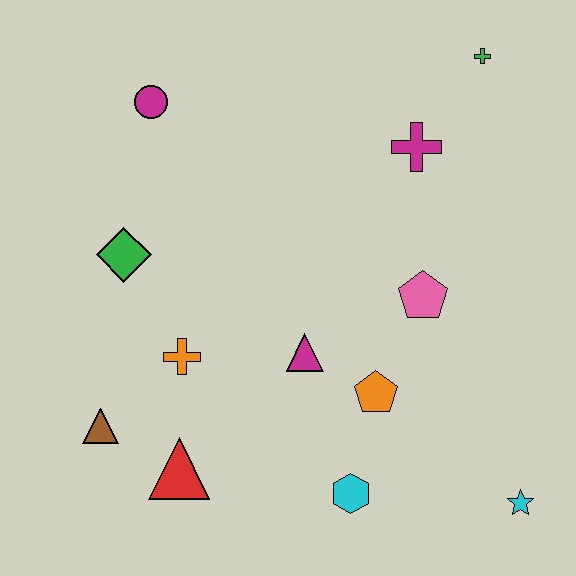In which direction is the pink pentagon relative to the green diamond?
The pink pentagon is to the right of the green diamond.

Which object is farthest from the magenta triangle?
The green cross is farthest from the magenta triangle.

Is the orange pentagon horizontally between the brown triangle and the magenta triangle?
No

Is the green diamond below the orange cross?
No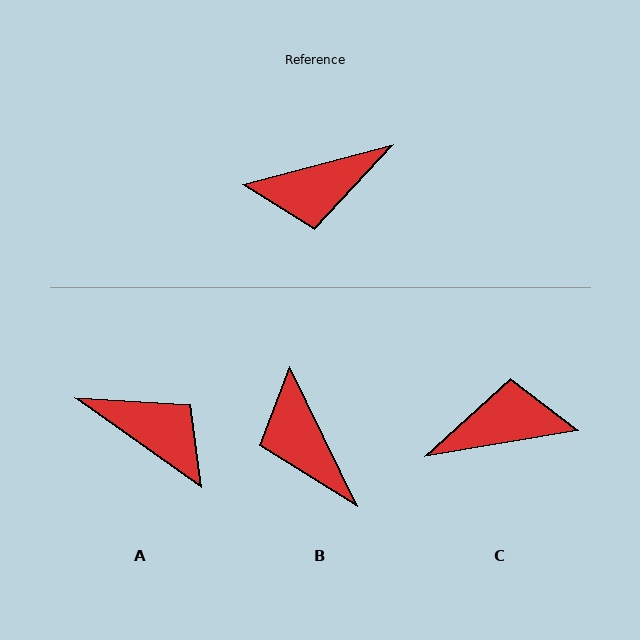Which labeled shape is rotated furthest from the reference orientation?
C, about 175 degrees away.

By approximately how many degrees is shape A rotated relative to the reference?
Approximately 130 degrees counter-clockwise.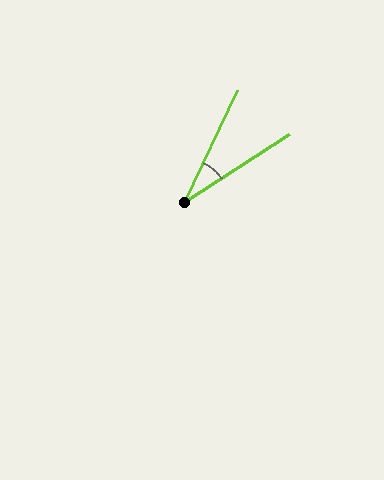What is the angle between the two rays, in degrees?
Approximately 32 degrees.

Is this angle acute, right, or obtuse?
It is acute.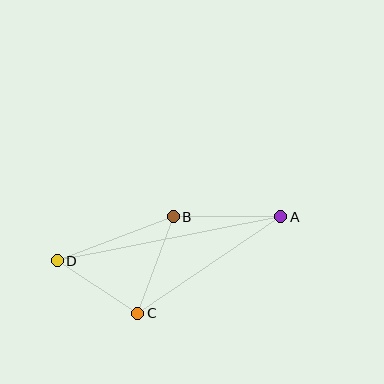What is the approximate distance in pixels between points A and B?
The distance between A and B is approximately 107 pixels.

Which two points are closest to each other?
Points C and D are closest to each other.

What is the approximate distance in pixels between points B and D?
The distance between B and D is approximately 124 pixels.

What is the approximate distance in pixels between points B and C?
The distance between B and C is approximately 103 pixels.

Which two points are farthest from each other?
Points A and D are farthest from each other.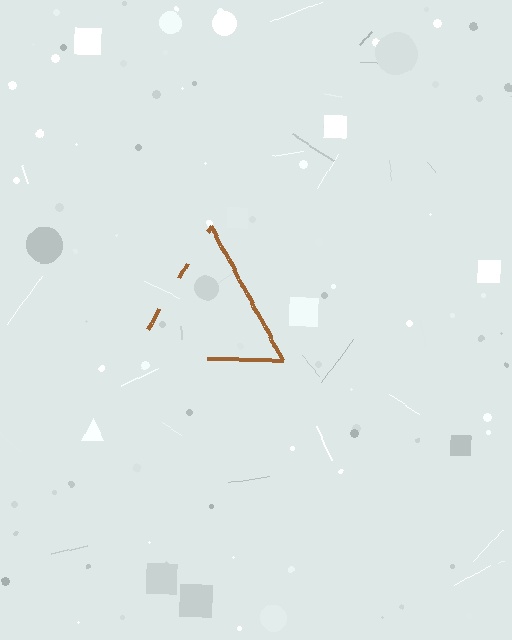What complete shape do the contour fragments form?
The contour fragments form a triangle.